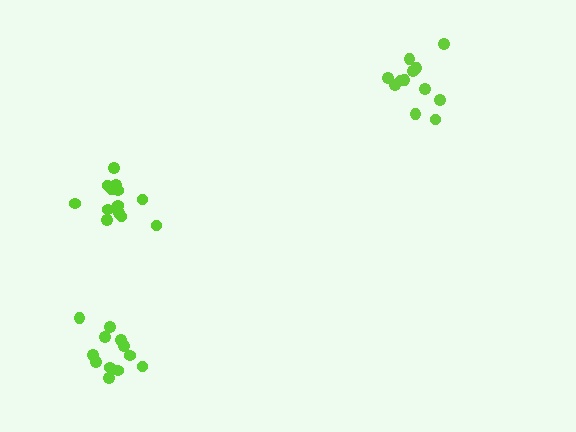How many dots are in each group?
Group 1: 12 dots, Group 2: 13 dots, Group 3: 12 dots (37 total).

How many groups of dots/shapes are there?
There are 3 groups.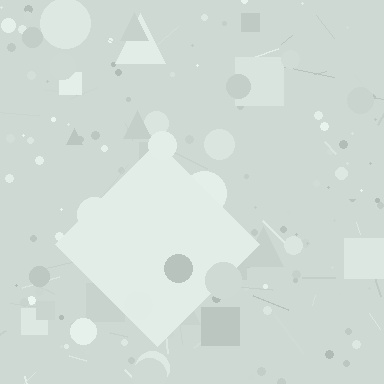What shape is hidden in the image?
A diamond is hidden in the image.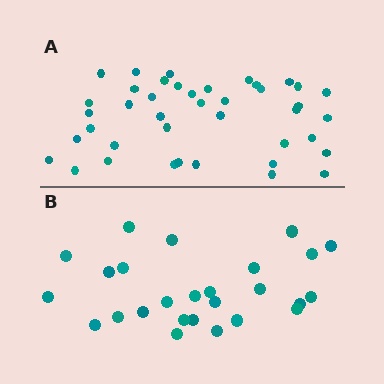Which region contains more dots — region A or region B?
Region A (the top region) has more dots.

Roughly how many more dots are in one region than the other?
Region A has approximately 15 more dots than region B.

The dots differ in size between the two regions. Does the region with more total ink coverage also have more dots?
No. Region B has more total ink coverage because its dots are larger, but region A actually contains more individual dots. Total area can be misleading — the number of items is what matters here.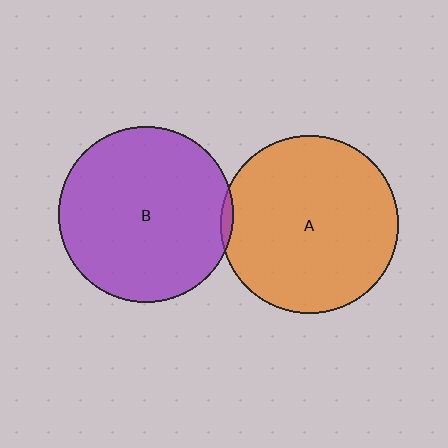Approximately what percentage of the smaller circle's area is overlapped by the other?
Approximately 5%.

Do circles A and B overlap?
Yes.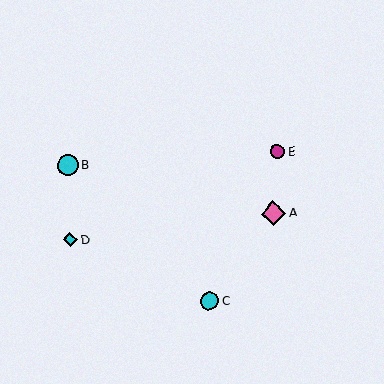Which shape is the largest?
The pink diamond (labeled A) is the largest.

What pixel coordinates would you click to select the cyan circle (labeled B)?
Click at (68, 165) to select the cyan circle B.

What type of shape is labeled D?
Shape D is a cyan diamond.